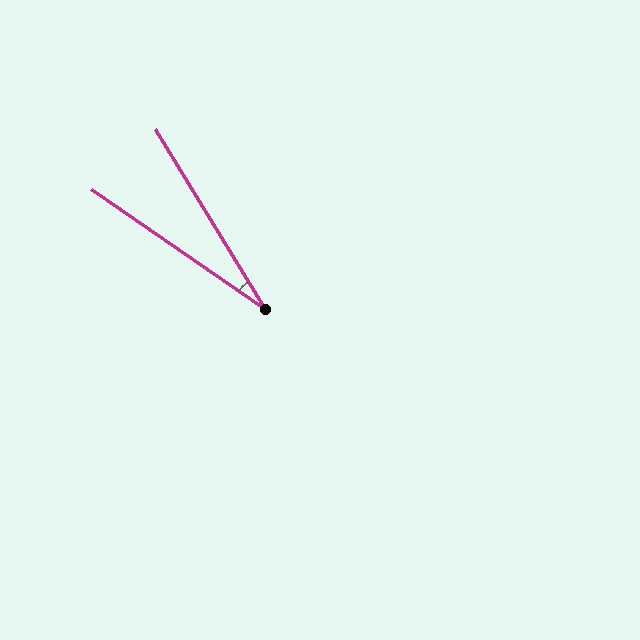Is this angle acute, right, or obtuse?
It is acute.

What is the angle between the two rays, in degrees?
Approximately 24 degrees.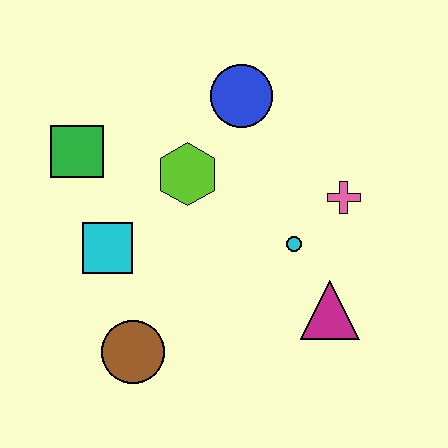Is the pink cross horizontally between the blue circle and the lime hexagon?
No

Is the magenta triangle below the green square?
Yes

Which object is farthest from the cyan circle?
The green square is farthest from the cyan circle.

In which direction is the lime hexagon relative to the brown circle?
The lime hexagon is above the brown circle.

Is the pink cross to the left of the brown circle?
No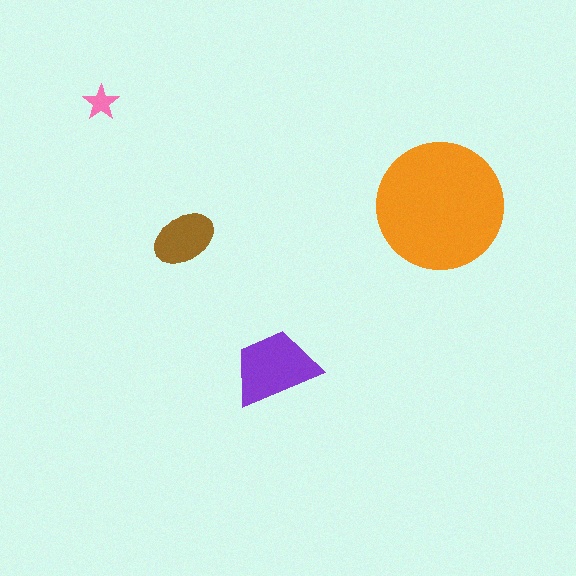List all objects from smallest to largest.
The pink star, the brown ellipse, the purple trapezoid, the orange circle.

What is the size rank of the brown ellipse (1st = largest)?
3rd.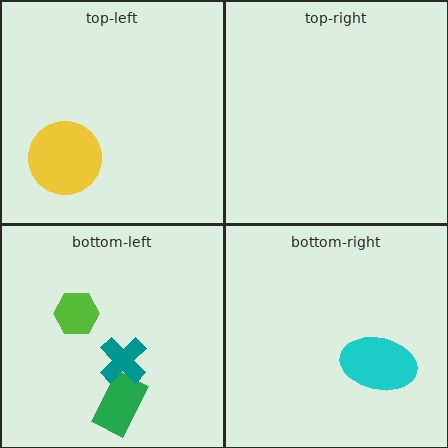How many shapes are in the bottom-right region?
1.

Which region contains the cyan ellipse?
The bottom-right region.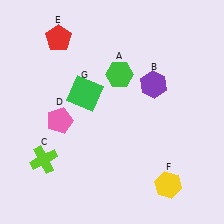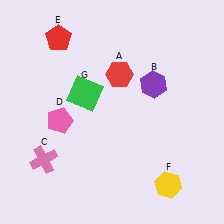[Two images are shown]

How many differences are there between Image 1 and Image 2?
There are 2 differences between the two images.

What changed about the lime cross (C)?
In Image 1, C is lime. In Image 2, it changed to pink.